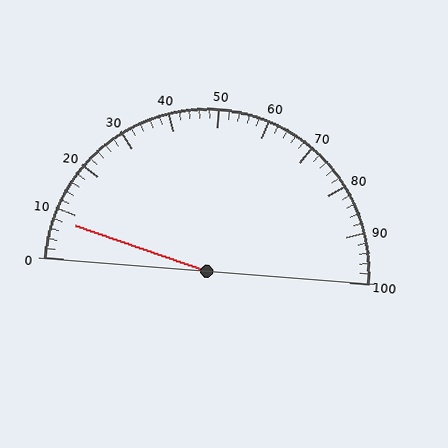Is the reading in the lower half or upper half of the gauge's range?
The reading is in the lower half of the range (0 to 100).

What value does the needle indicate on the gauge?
The needle indicates approximately 8.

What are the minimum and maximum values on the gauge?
The gauge ranges from 0 to 100.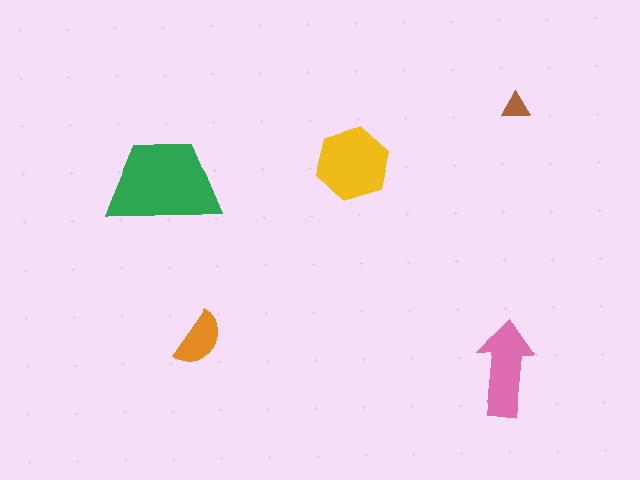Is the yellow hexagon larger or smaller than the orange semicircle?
Larger.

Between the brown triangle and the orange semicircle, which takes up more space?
The orange semicircle.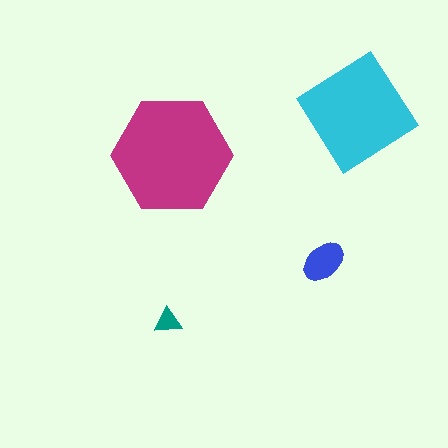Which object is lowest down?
The teal triangle is bottommost.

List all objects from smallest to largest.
The teal triangle, the blue ellipse, the cyan diamond, the magenta hexagon.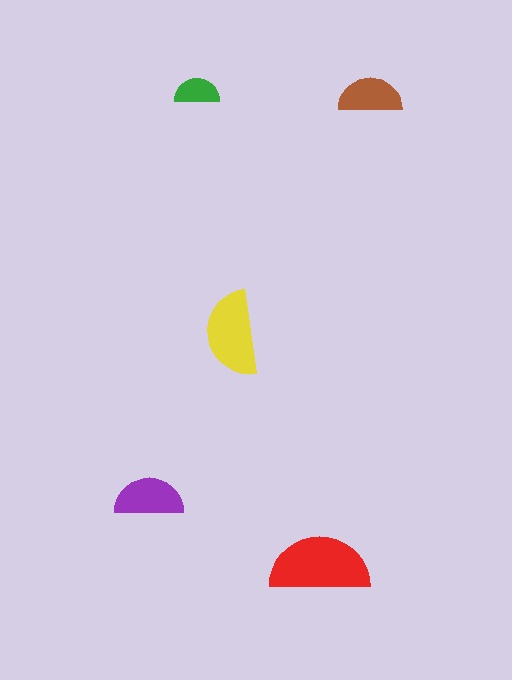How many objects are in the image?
There are 5 objects in the image.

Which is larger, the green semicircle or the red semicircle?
The red one.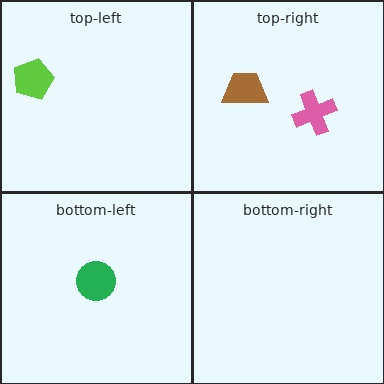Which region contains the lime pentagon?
The top-left region.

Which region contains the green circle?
The bottom-left region.